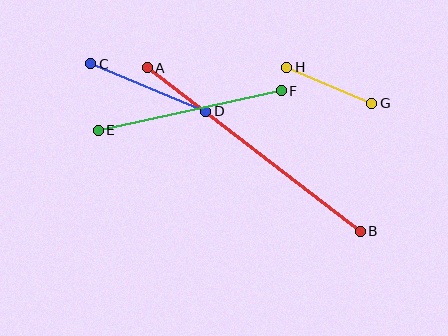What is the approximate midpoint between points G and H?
The midpoint is at approximately (329, 85) pixels.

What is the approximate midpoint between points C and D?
The midpoint is at approximately (148, 87) pixels.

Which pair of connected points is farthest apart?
Points A and B are farthest apart.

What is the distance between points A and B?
The distance is approximately 269 pixels.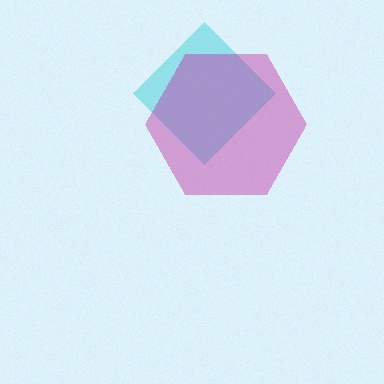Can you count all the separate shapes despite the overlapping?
Yes, there are 2 separate shapes.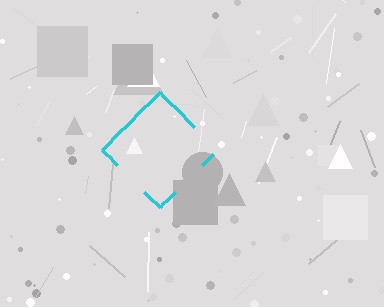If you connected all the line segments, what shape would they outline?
They would outline a diamond.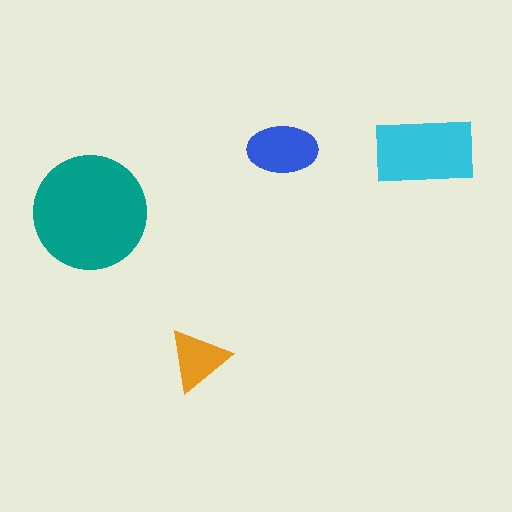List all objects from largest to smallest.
The teal circle, the cyan rectangle, the blue ellipse, the orange triangle.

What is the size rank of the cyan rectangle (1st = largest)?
2nd.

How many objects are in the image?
There are 4 objects in the image.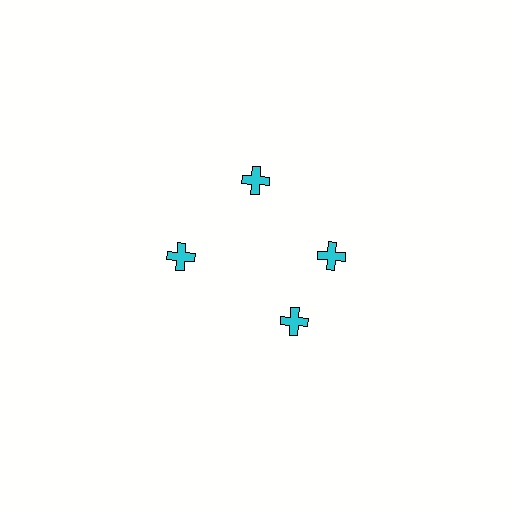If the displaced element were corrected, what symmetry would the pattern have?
It would have 4-fold rotational symmetry — the pattern would map onto itself every 90 degrees.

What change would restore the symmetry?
The symmetry would be restored by rotating it back into even spacing with its neighbors so that all 4 crosses sit at equal angles and equal distance from the center.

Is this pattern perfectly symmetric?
No. The 4 cyan crosses are arranged in a ring, but one element near the 6 o'clock position is rotated out of alignment along the ring, breaking the 4-fold rotational symmetry.